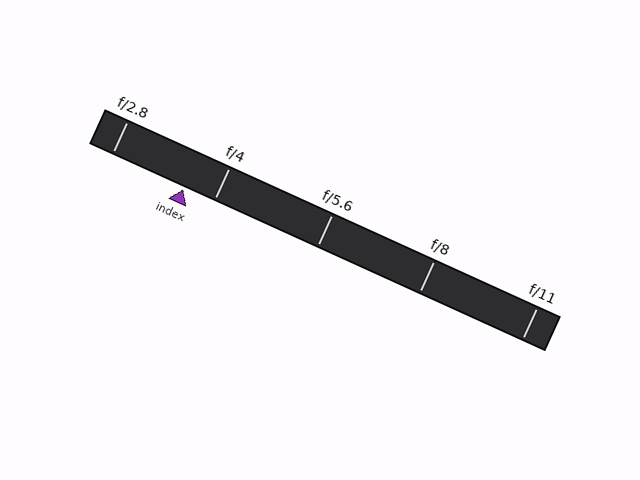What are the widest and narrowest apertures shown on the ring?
The widest aperture shown is f/2.8 and the narrowest is f/11.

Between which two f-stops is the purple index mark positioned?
The index mark is between f/2.8 and f/4.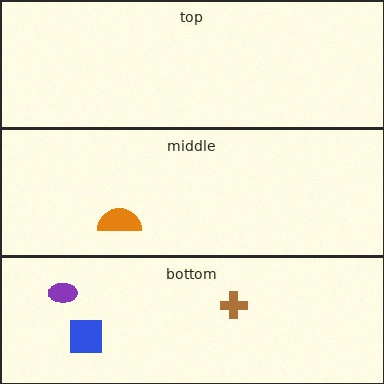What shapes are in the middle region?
The orange semicircle.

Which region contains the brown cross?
The bottom region.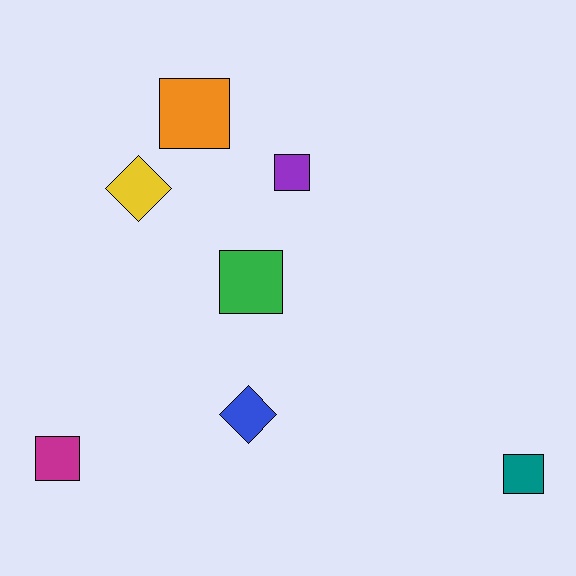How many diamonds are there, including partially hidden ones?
There are 2 diamonds.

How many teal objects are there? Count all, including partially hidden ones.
There is 1 teal object.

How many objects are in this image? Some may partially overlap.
There are 7 objects.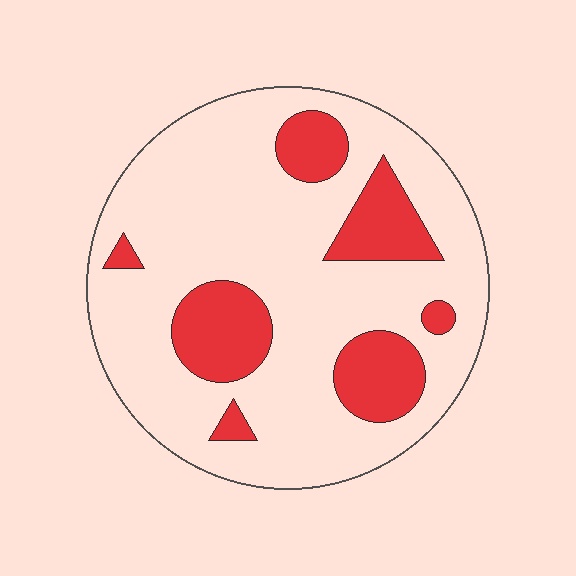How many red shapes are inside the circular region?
7.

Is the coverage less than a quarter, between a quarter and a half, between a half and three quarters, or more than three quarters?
Less than a quarter.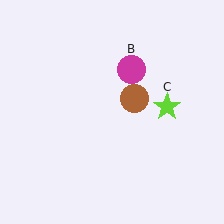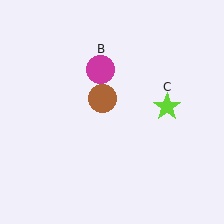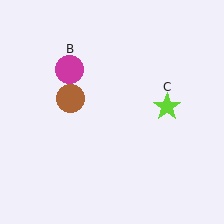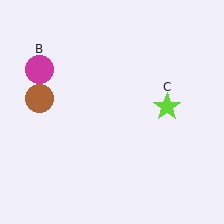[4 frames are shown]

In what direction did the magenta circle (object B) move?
The magenta circle (object B) moved left.